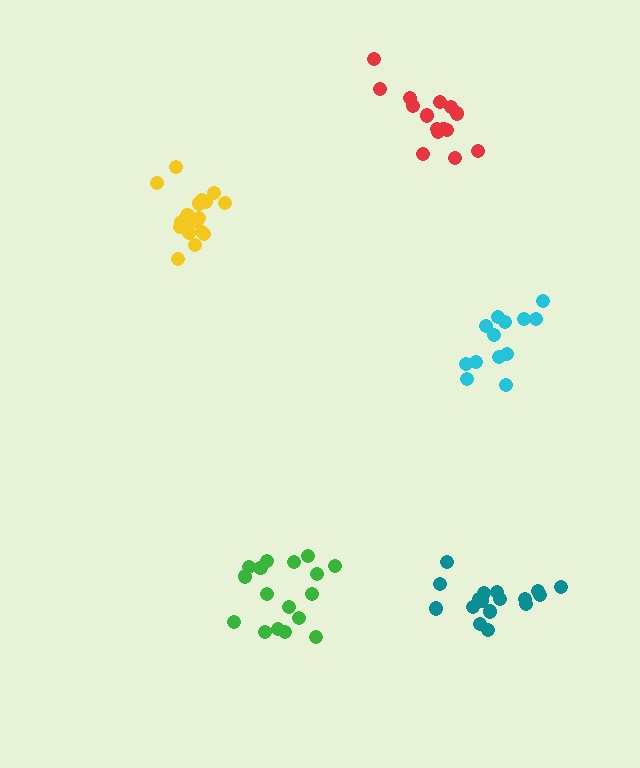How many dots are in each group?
Group 1: 17 dots, Group 2: 13 dots, Group 3: 15 dots, Group 4: 17 dots, Group 5: 19 dots (81 total).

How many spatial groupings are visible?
There are 5 spatial groupings.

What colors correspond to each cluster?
The clusters are colored: green, cyan, red, teal, yellow.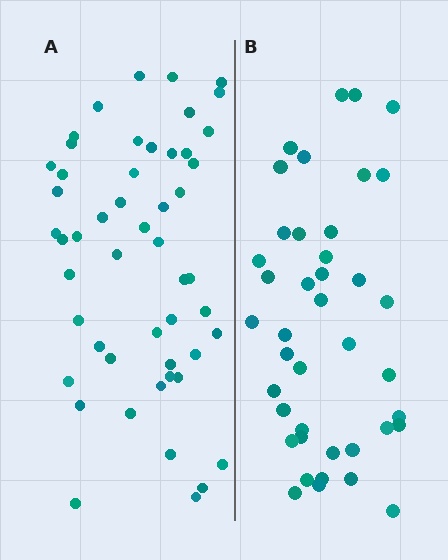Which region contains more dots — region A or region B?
Region A (the left region) has more dots.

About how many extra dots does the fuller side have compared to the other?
Region A has roughly 10 or so more dots than region B.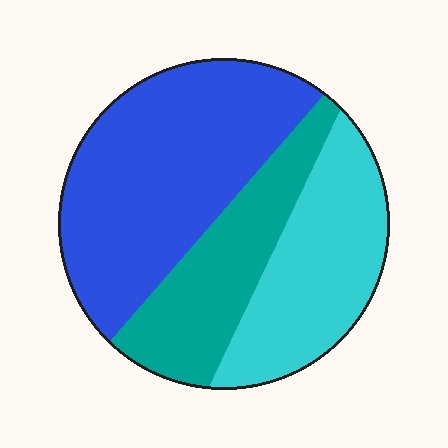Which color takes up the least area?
Teal, at roughly 25%.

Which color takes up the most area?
Blue, at roughly 45%.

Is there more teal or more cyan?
Cyan.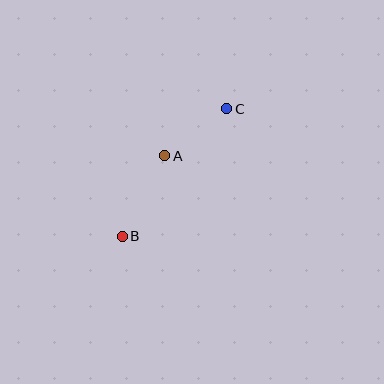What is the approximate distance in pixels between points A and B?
The distance between A and B is approximately 91 pixels.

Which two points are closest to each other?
Points A and C are closest to each other.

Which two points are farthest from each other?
Points B and C are farthest from each other.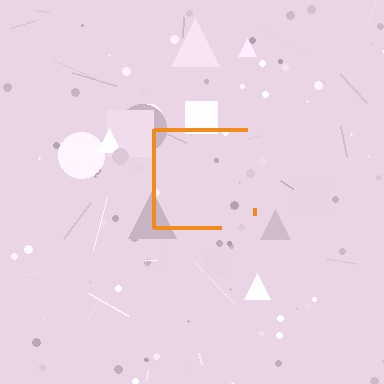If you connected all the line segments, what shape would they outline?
They would outline a square.